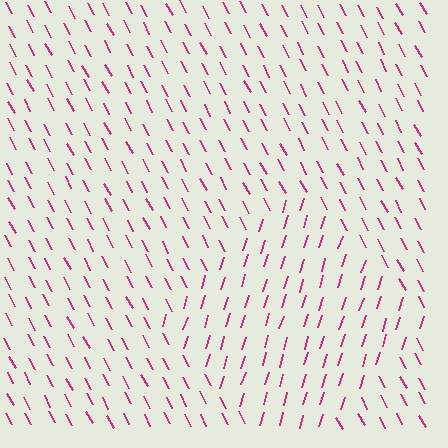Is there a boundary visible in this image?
Yes, there is a texture boundary formed by a change in line orientation.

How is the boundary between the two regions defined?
The boundary is defined purely by a change in line orientation (approximately 45 degrees difference). All lines are the same color and thickness.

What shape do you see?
I see a diamond.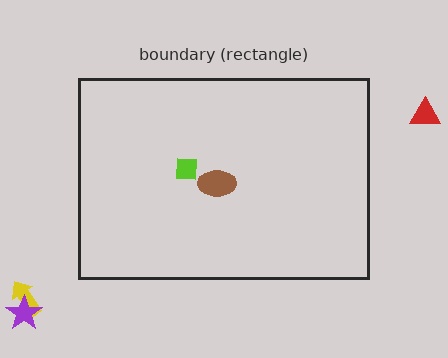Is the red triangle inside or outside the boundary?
Outside.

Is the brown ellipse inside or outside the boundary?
Inside.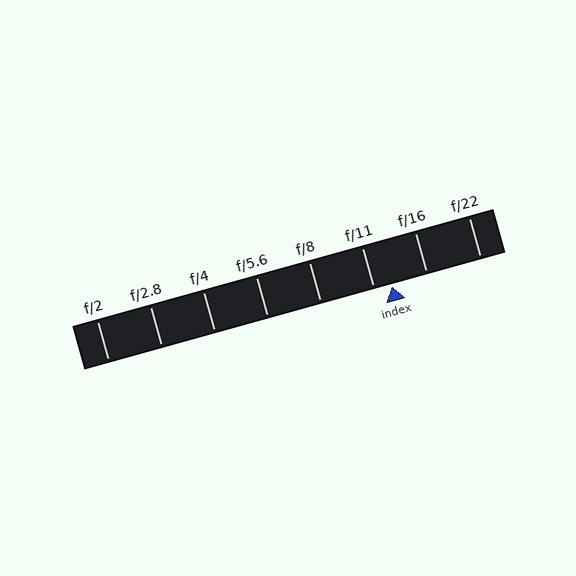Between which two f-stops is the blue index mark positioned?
The index mark is between f/11 and f/16.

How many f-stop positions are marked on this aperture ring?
There are 8 f-stop positions marked.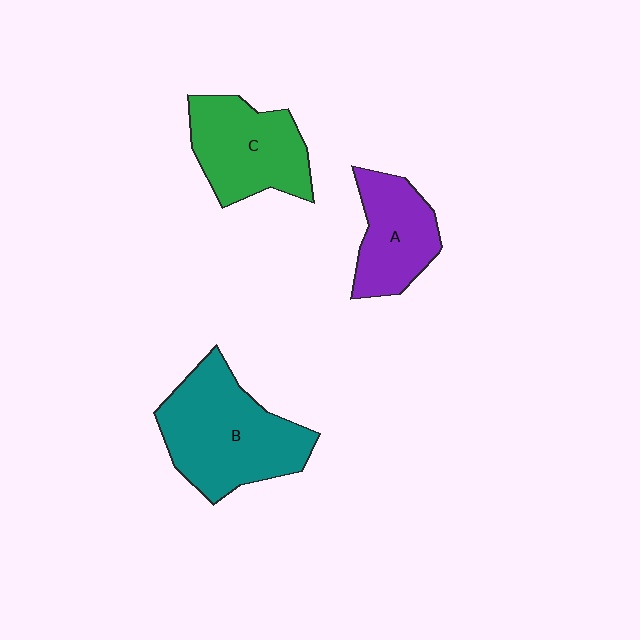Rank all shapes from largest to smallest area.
From largest to smallest: B (teal), C (green), A (purple).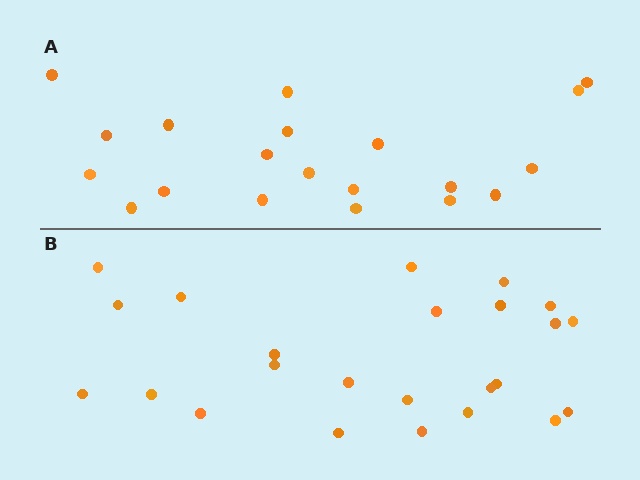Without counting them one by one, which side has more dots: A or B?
Region B (the bottom region) has more dots.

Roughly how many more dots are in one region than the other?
Region B has about 4 more dots than region A.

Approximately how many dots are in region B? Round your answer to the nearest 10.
About 20 dots. (The exact count is 24, which rounds to 20.)